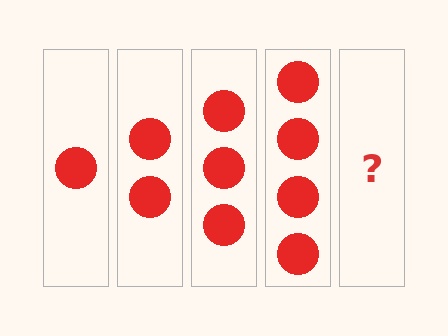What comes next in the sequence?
The next element should be 5 circles.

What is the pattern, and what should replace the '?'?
The pattern is that each step adds one more circle. The '?' should be 5 circles.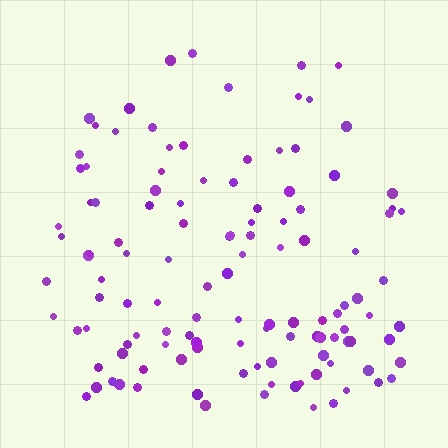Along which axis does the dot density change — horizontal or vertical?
Vertical.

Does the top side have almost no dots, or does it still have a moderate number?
Still a moderate number, just noticeably fewer than the bottom.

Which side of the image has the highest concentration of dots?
The bottom.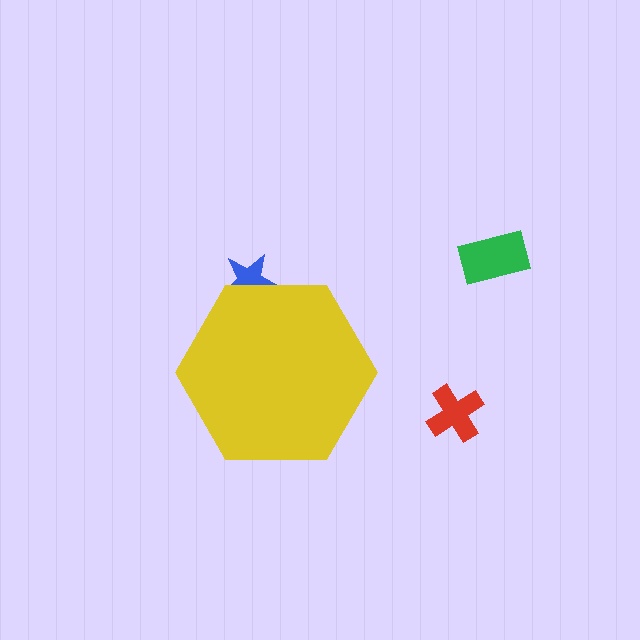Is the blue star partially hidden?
Yes, the blue star is partially hidden behind the yellow hexagon.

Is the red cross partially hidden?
No, the red cross is fully visible.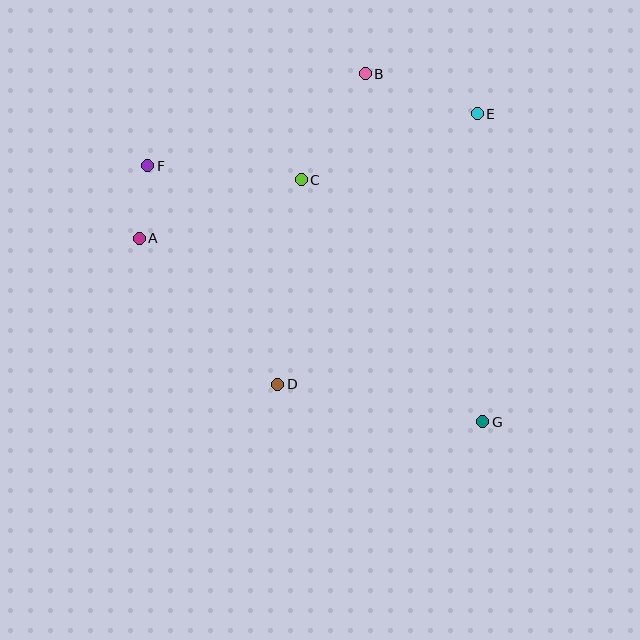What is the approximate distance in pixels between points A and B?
The distance between A and B is approximately 280 pixels.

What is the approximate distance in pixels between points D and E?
The distance between D and E is approximately 336 pixels.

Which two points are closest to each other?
Points A and F are closest to each other.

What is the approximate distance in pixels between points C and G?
The distance between C and G is approximately 302 pixels.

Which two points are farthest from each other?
Points F and G are farthest from each other.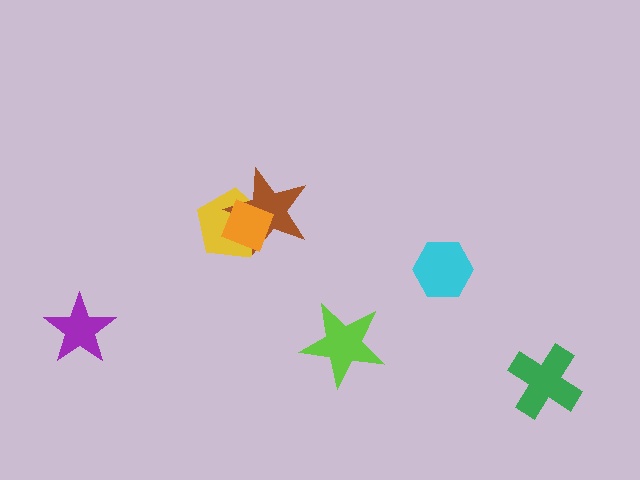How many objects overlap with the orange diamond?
2 objects overlap with the orange diamond.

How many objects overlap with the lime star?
0 objects overlap with the lime star.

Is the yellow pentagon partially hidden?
Yes, it is partially covered by another shape.